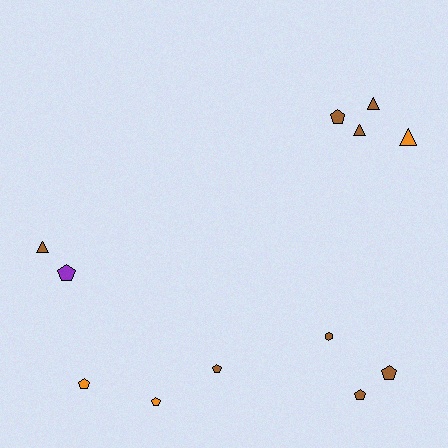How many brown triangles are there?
There are 3 brown triangles.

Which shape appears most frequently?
Pentagon, with 7 objects.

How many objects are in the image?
There are 12 objects.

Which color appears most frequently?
Brown, with 8 objects.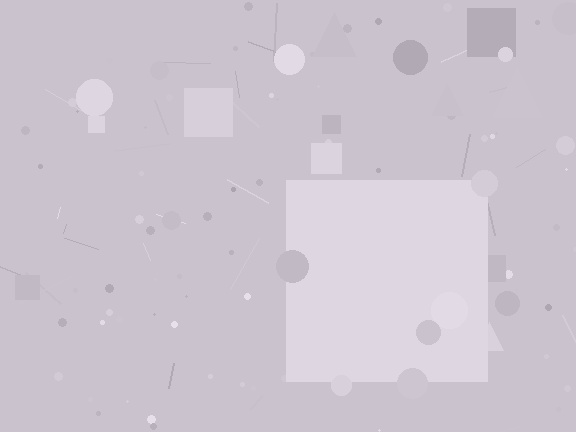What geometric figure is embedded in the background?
A square is embedded in the background.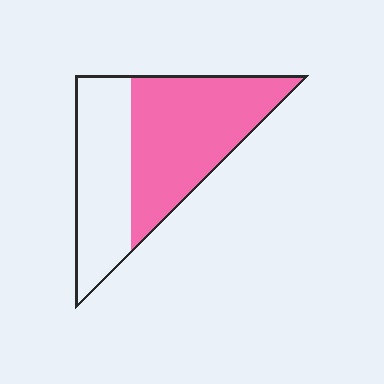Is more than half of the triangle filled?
Yes.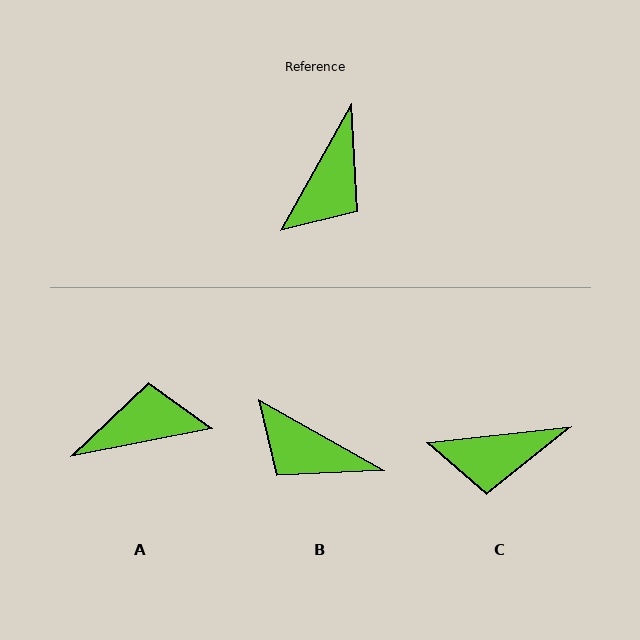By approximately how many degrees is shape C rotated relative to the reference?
Approximately 54 degrees clockwise.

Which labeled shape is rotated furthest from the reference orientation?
A, about 131 degrees away.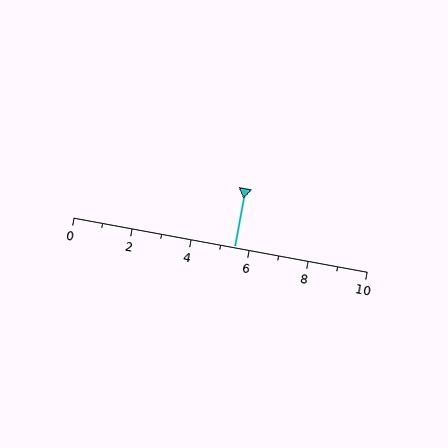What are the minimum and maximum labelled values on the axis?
The axis runs from 0 to 10.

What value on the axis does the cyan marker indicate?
The marker indicates approximately 5.5.